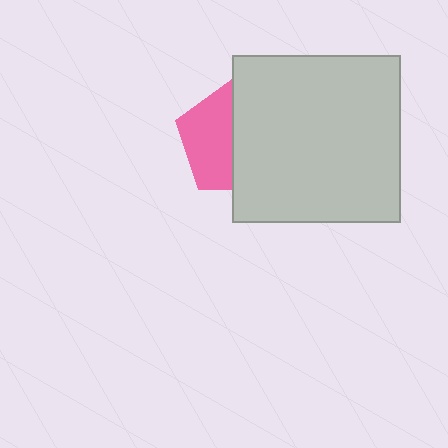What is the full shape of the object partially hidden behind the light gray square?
The partially hidden object is a pink pentagon.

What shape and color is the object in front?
The object in front is a light gray square.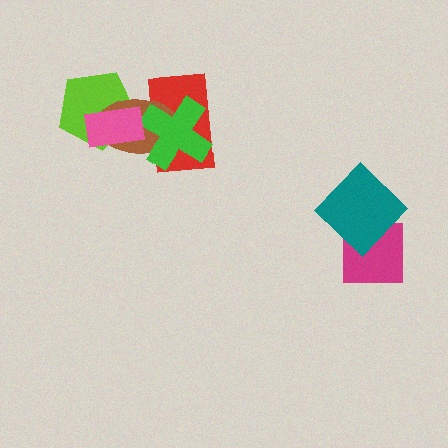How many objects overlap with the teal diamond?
1 object overlaps with the teal diamond.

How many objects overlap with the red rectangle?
3 objects overlap with the red rectangle.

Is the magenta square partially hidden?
Yes, it is partially covered by another shape.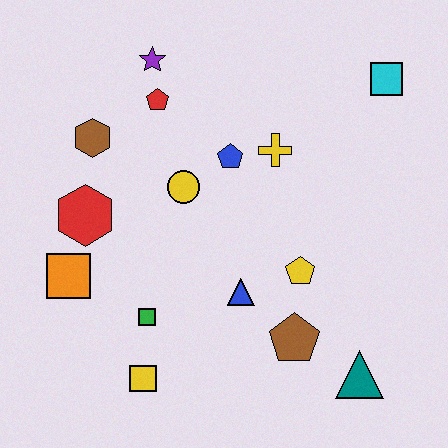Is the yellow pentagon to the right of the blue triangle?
Yes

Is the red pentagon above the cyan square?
No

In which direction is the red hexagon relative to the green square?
The red hexagon is above the green square.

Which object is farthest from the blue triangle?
The cyan square is farthest from the blue triangle.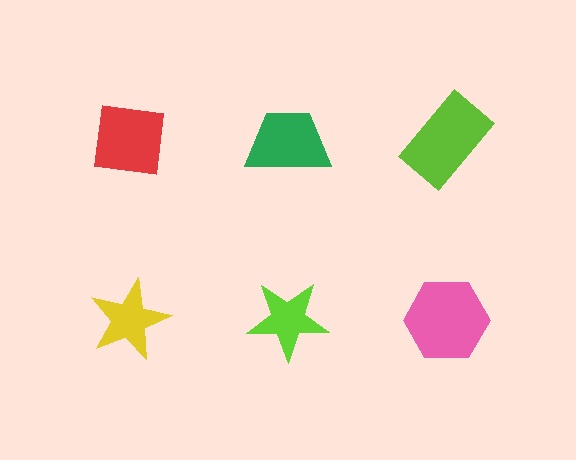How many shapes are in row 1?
3 shapes.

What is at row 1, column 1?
A red square.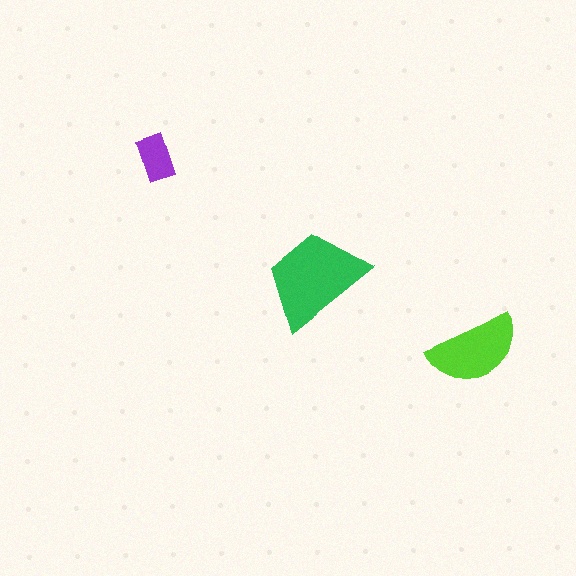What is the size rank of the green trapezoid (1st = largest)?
1st.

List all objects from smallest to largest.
The purple rectangle, the lime semicircle, the green trapezoid.